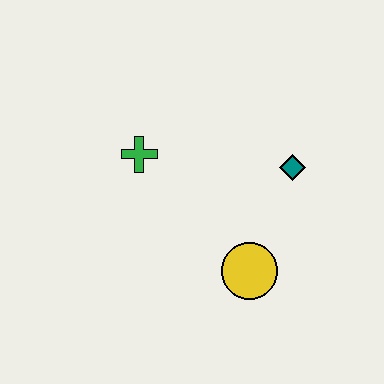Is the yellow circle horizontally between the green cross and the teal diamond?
Yes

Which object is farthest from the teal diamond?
The green cross is farthest from the teal diamond.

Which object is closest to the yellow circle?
The teal diamond is closest to the yellow circle.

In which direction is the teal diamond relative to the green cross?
The teal diamond is to the right of the green cross.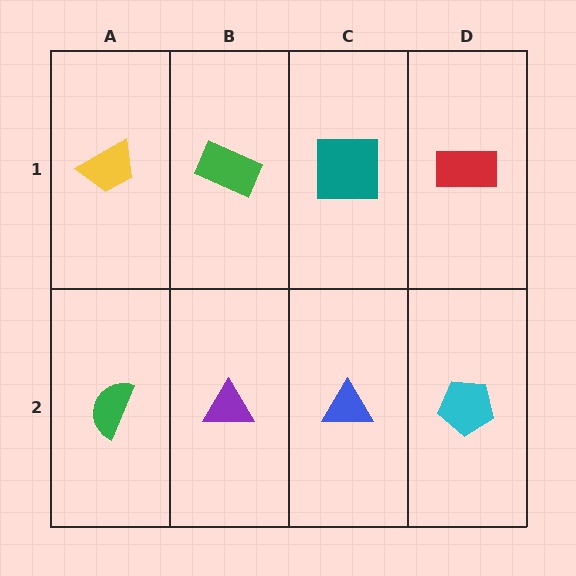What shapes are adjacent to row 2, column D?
A red rectangle (row 1, column D), a blue triangle (row 2, column C).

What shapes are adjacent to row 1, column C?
A blue triangle (row 2, column C), a green rectangle (row 1, column B), a red rectangle (row 1, column D).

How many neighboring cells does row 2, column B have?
3.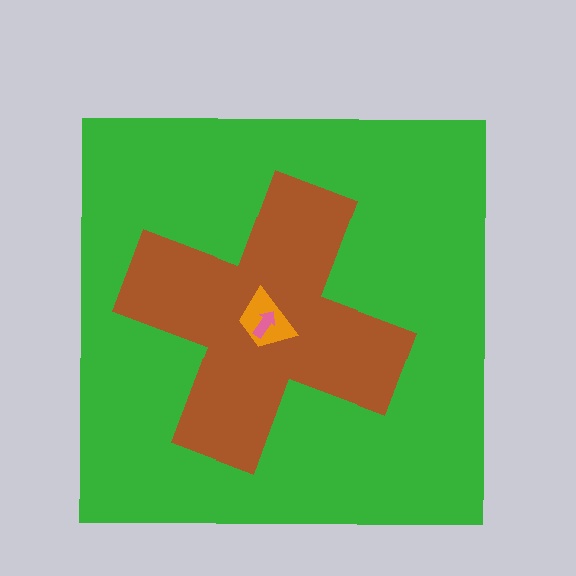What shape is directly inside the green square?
The brown cross.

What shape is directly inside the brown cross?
The orange trapezoid.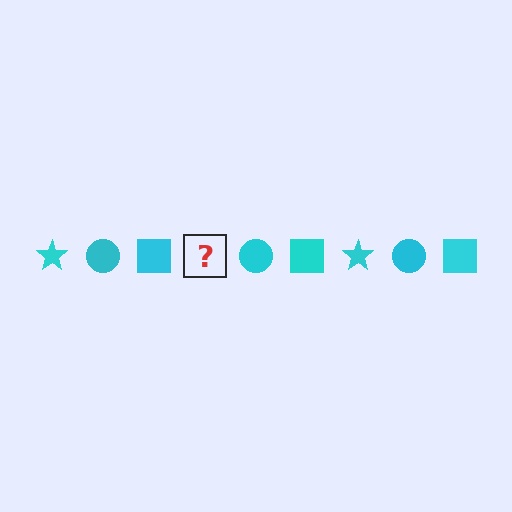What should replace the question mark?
The question mark should be replaced with a cyan star.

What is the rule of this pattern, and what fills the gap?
The rule is that the pattern cycles through star, circle, square shapes in cyan. The gap should be filled with a cyan star.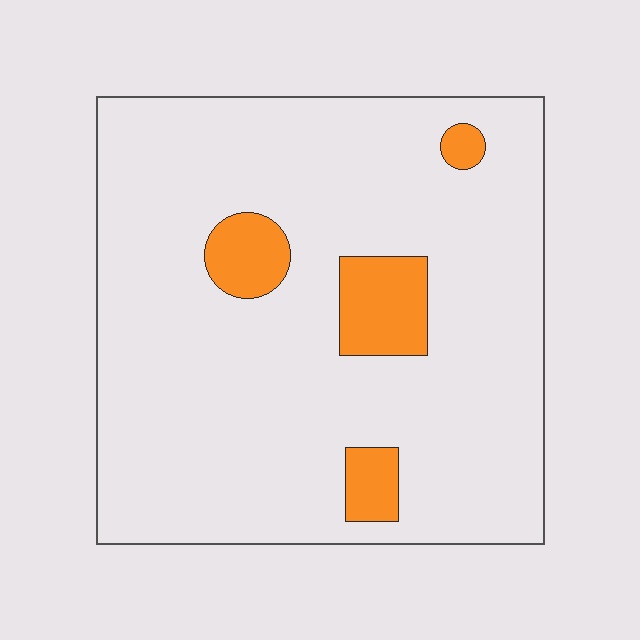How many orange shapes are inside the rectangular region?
4.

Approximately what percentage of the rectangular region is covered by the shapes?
Approximately 10%.